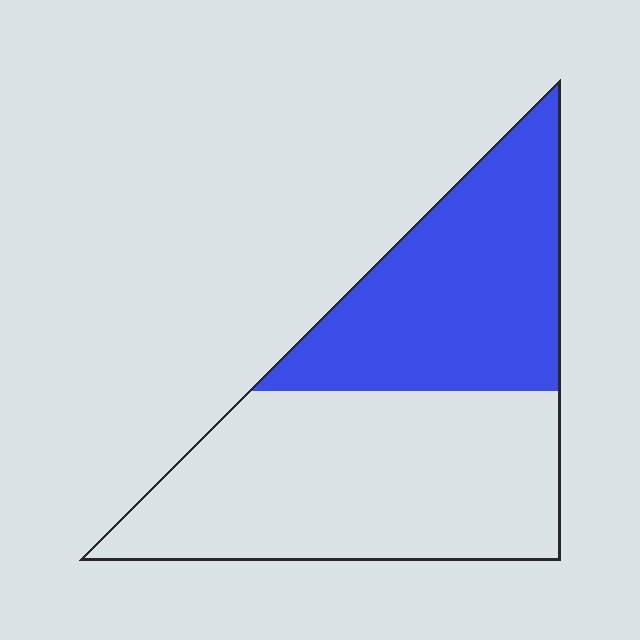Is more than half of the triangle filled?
No.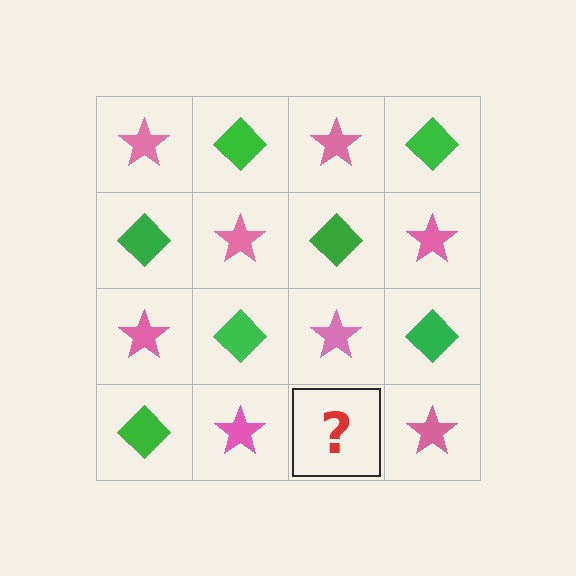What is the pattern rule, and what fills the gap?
The rule is that it alternates pink star and green diamond in a checkerboard pattern. The gap should be filled with a green diamond.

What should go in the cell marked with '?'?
The missing cell should contain a green diamond.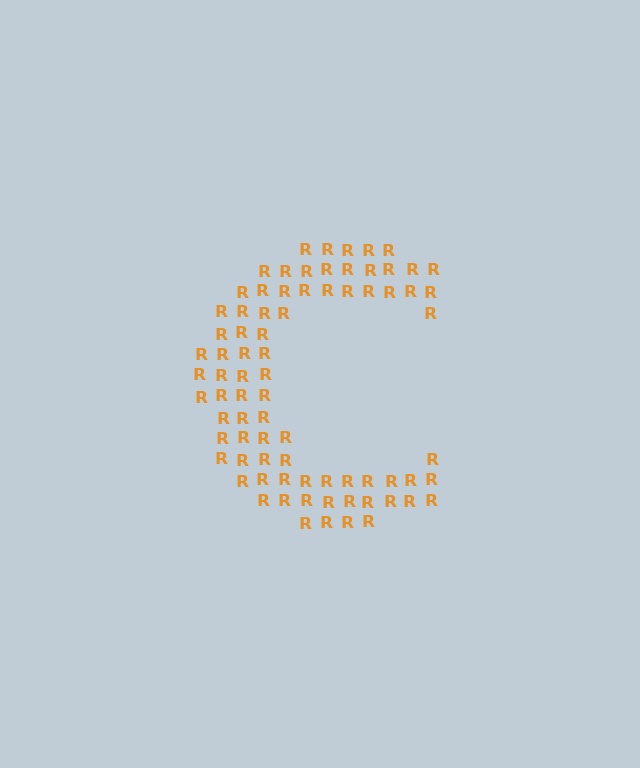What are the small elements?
The small elements are letter R's.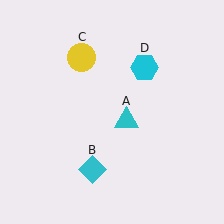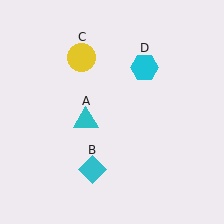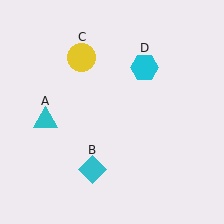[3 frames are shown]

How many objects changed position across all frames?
1 object changed position: cyan triangle (object A).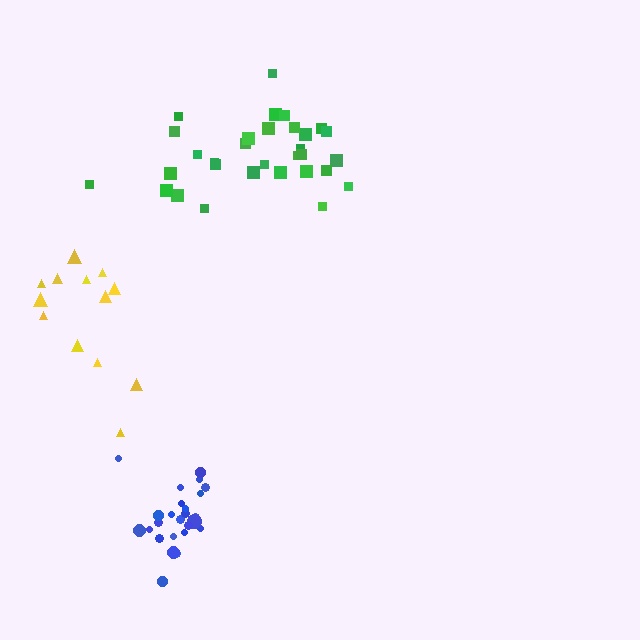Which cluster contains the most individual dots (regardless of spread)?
Green (31).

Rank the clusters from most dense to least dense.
blue, green, yellow.